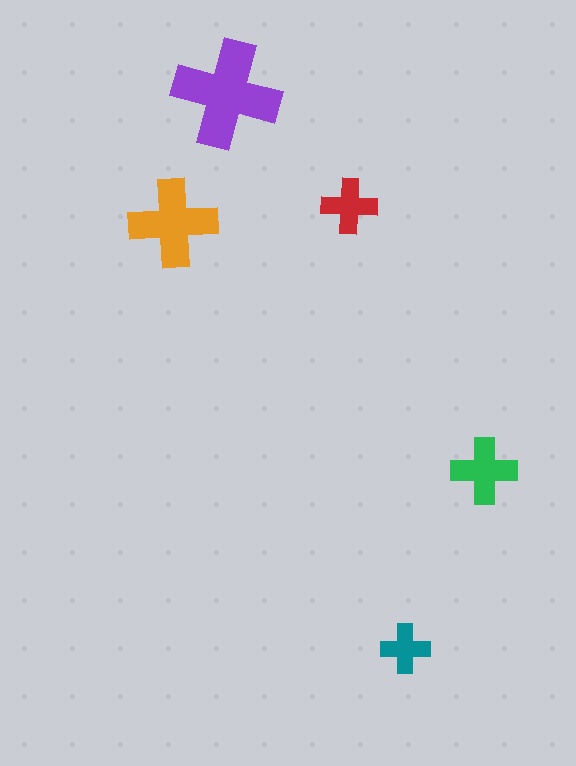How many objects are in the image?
There are 5 objects in the image.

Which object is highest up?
The purple cross is topmost.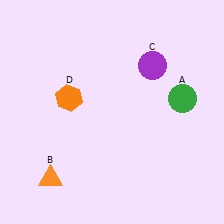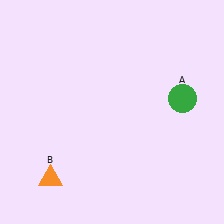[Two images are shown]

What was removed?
The orange hexagon (D), the purple circle (C) were removed in Image 2.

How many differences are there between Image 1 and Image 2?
There are 2 differences between the two images.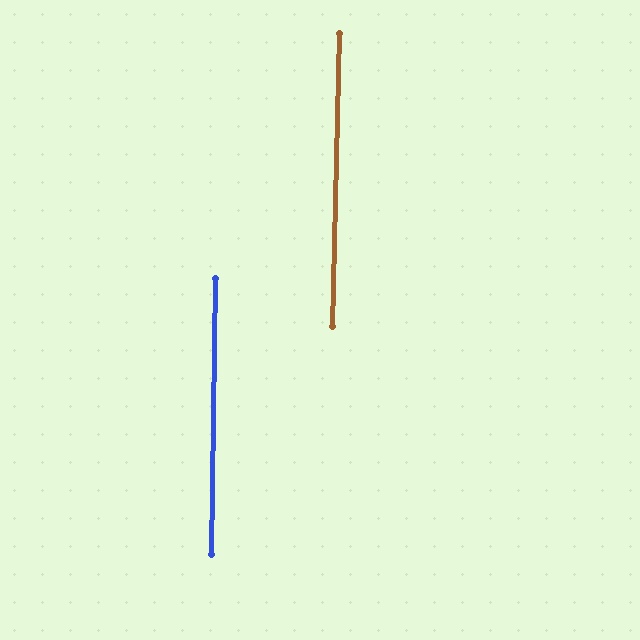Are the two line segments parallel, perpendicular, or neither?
Parallel — their directions differ by only 0.5°.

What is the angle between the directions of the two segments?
Approximately 0 degrees.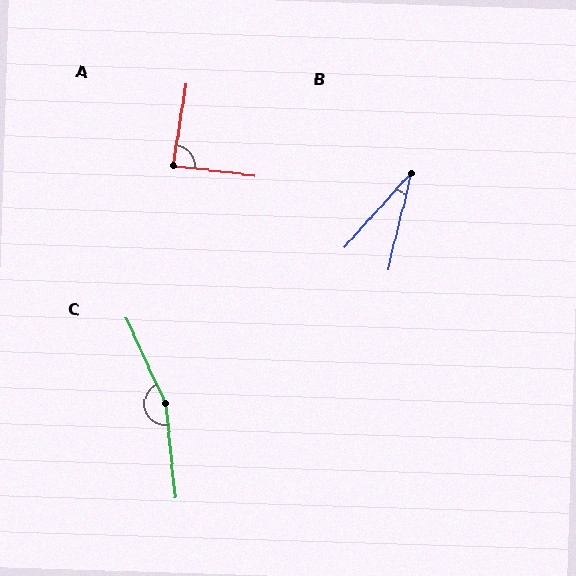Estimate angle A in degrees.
Approximately 87 degrees.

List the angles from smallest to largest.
B (28°), A (87°), C (160°).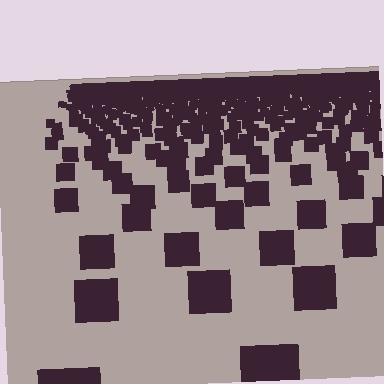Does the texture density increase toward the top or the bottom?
Density increases toward the top.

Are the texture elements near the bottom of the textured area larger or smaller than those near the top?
Larger. Near the bottom, elements are closer to the viewer and appear at a bigger on-screen size.